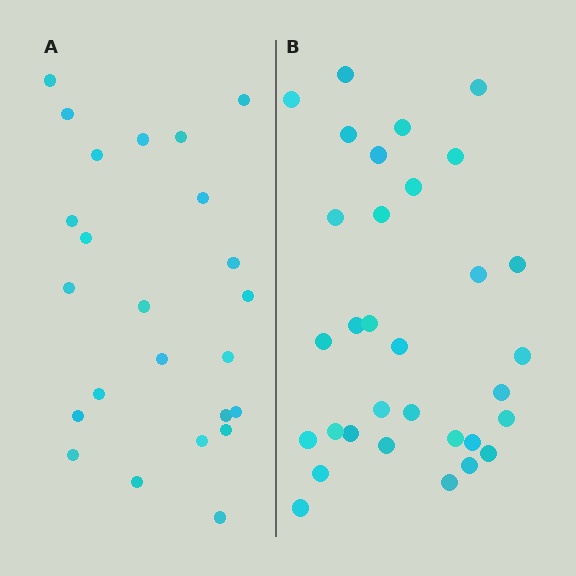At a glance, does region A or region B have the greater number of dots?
Region B (the right region) has more dots.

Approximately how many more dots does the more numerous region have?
Region B has roughly 8 or so more dots than region A.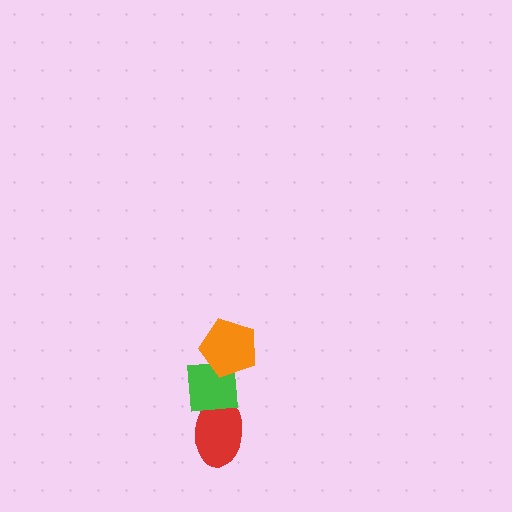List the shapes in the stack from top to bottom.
From top to bottom: the orange pentagon, the green square, the red ellipse.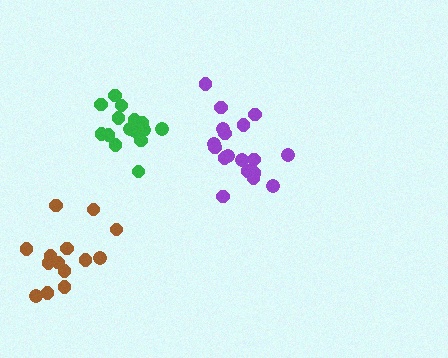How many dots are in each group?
Group 1: 14 dots, Group 2: 15 dots, Group 3: 18 dots (47 total).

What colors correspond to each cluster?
The clusters are colored: brown, green, purple.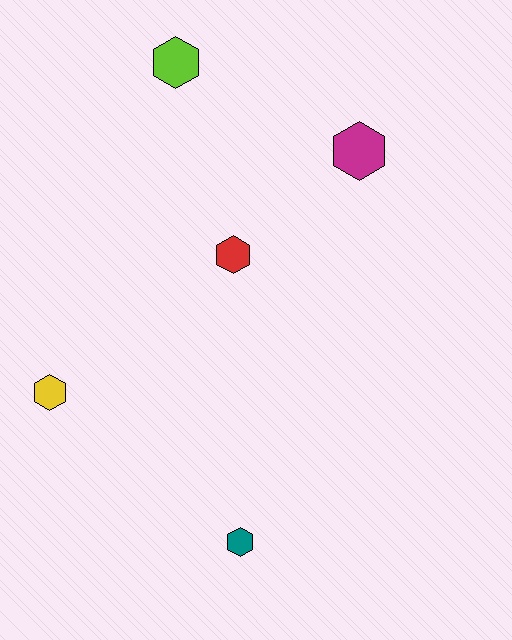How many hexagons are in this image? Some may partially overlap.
There are 5 hexagons.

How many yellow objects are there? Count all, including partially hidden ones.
There is 1 yellow object.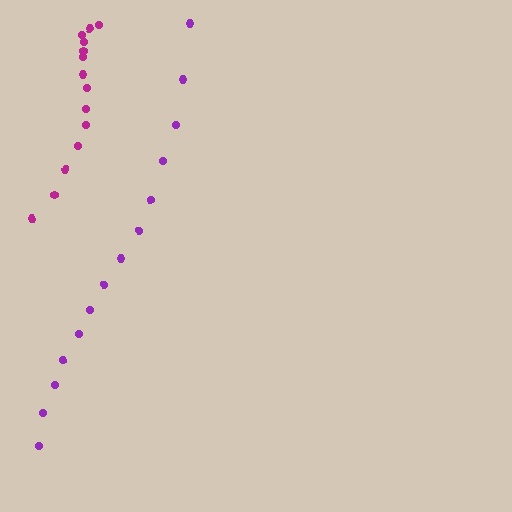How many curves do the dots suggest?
There are 2 distinct paths.